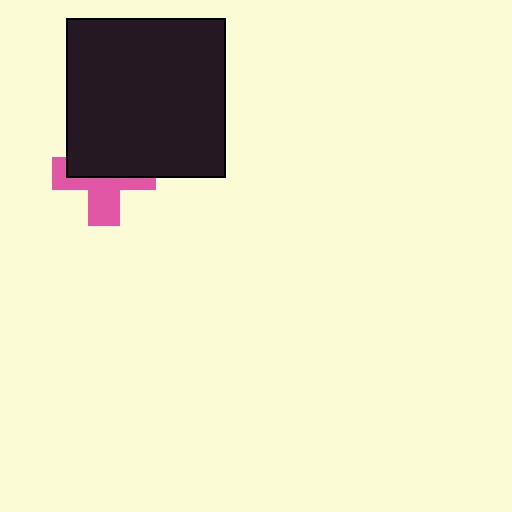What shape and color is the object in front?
The object in front is a black square.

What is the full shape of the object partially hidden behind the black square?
The partially hidden object is a pink cross.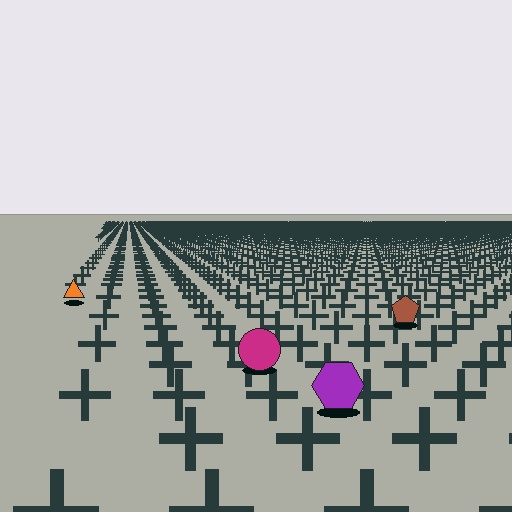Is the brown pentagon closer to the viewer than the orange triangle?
Yes. The brown pentagon is closer — you can tell from the texture gradient: the ground texture is coarser near it.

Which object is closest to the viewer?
The purple hexagon is closest. The texture marks near it are larger and more spread out.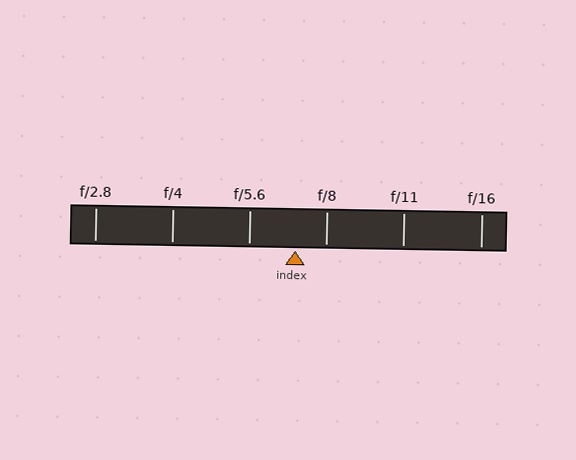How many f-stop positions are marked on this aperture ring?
There are 6 f-stop positions marked.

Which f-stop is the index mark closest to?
The index mark is closest to f/8.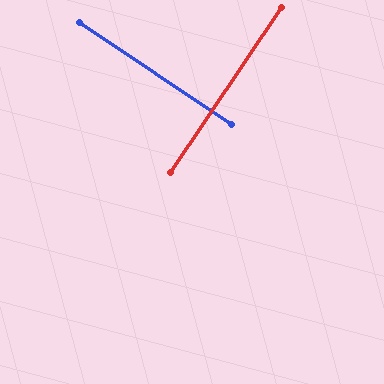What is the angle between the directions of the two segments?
Approximately 90 degrees.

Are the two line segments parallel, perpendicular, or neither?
Perpendicular — they meet at approximately 90°.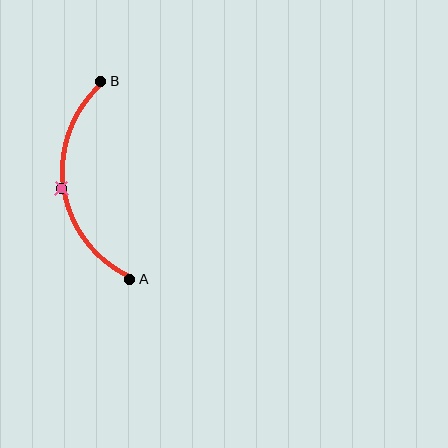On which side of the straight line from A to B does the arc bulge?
The arc bulges to the left of the straight line connecting A and B.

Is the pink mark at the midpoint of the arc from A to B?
Yes. The pink mark lies on the arc at equal arc-length from both A and B — it is the arc midpoint.